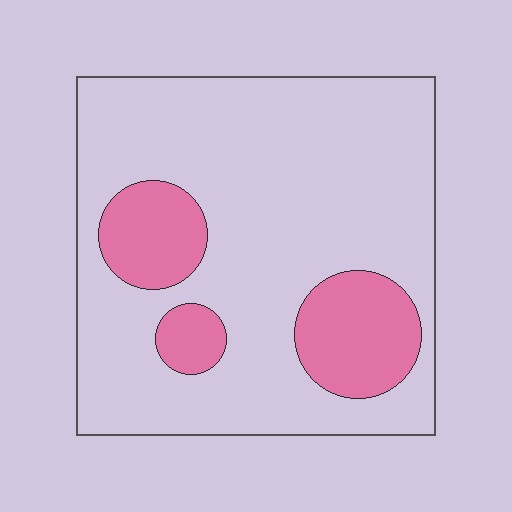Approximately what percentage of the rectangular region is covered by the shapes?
Approximately 20%.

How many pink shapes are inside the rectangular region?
3.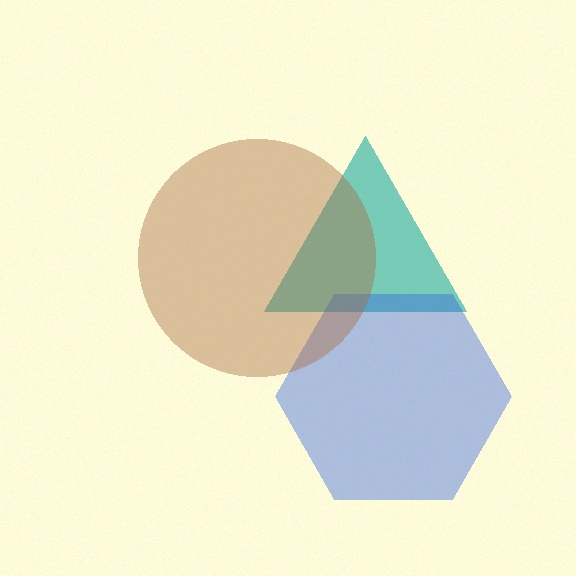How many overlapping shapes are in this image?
There are 3 overlapping shapes in the image.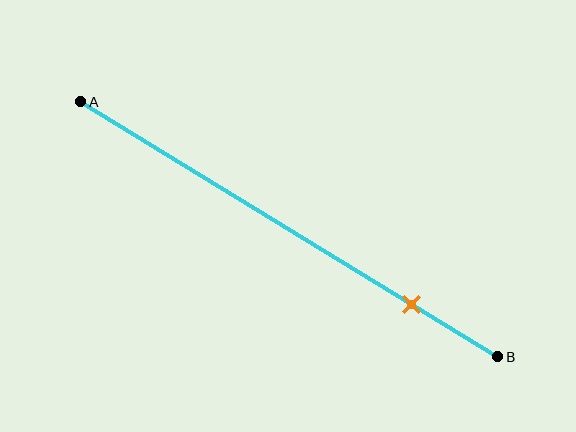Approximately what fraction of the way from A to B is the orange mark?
The orange mark is approximately 80% of the way from A to B.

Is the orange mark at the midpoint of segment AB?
No, the mark is at about 80% from A, not at the 50% midpoint.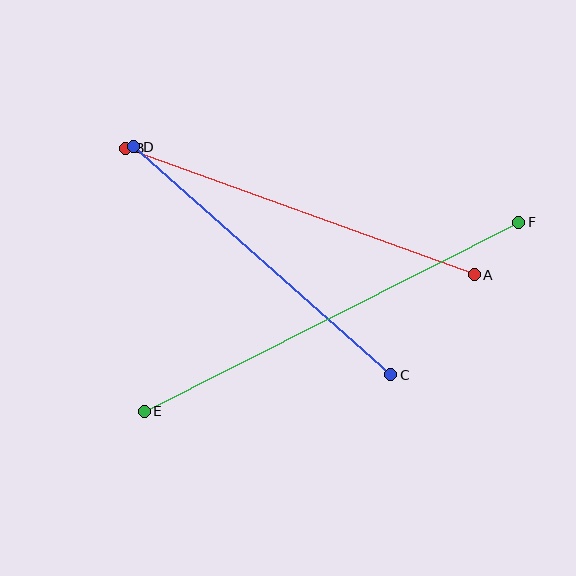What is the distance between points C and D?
The distance is approximately 343 pixels.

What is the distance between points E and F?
The distance is approximately 420 pixels.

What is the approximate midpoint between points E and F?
The midpoint is at approximately (331, 317) pixels.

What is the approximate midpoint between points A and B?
The midpoint is at approximately (300, 212) pixels.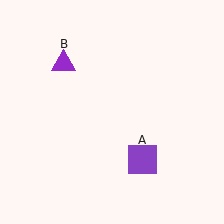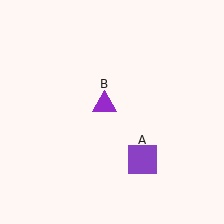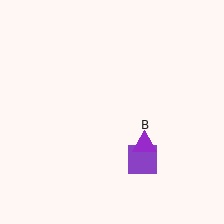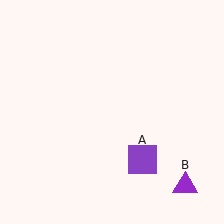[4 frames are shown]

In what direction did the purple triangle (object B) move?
The purple triangle (object B) moved down and to the right.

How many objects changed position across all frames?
1 object changed position: purple triangle (object B).